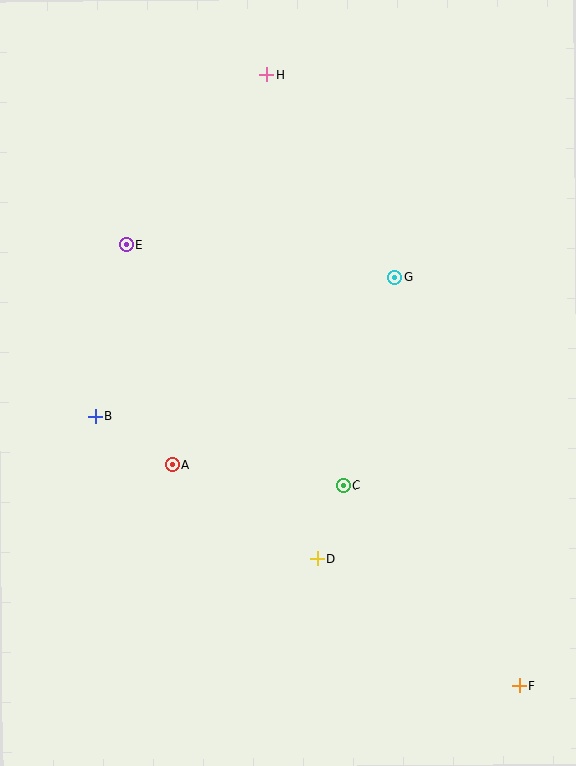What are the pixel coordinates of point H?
Point H is at (266, 75).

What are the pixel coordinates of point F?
Point F is at (519, 686).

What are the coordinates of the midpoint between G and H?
The midpoint between G and H is at (331, 176).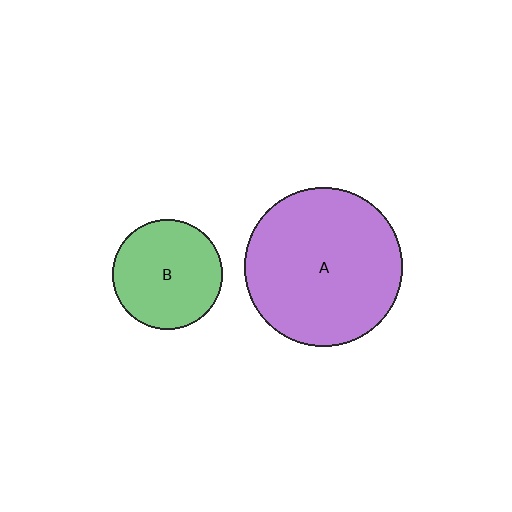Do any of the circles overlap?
No, none of the circles overlap.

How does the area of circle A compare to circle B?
Approximately 2.1 times.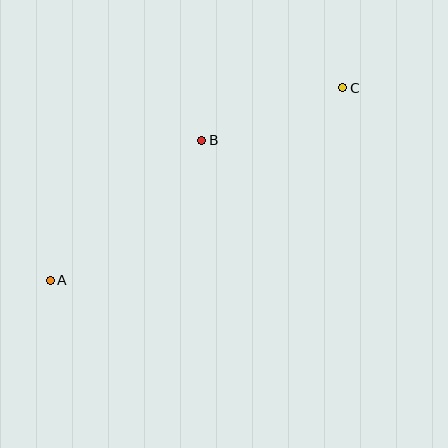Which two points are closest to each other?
Points B and C are closest to each other.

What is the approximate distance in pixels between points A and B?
The distance between A and B is approximately 206 pixels.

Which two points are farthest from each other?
Points A and C are farthest from each other.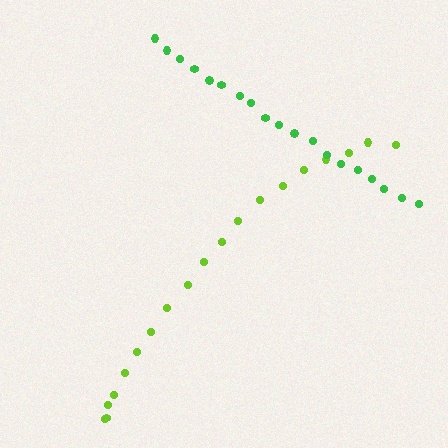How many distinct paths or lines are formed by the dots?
There are 2 distinct paths.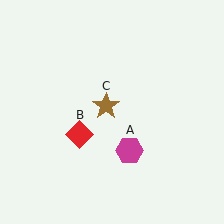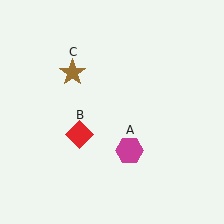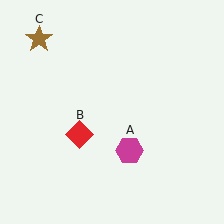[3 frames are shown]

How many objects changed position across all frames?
1 object changed position: brown star (object C).